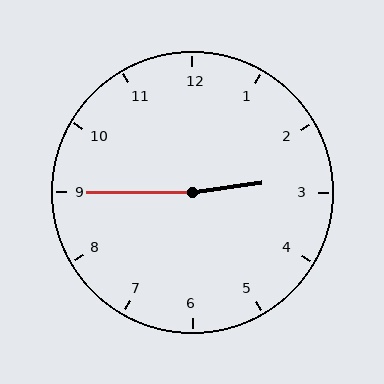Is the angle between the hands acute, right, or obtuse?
It is obtuse.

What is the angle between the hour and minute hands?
Approximately 172 degrees.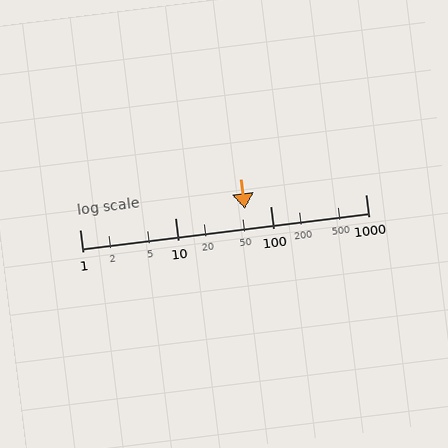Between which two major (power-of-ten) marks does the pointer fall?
The pointer is between 10 and 100.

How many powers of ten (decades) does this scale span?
The scale spans 3 decades, from 1 to 1000.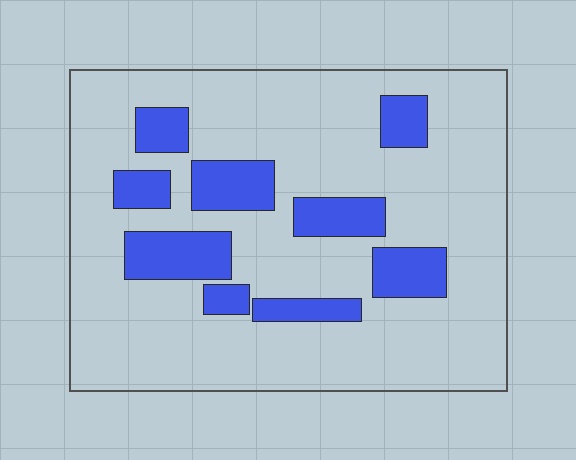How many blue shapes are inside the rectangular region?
9.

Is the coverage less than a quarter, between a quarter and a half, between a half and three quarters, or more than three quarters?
Less than a quarter.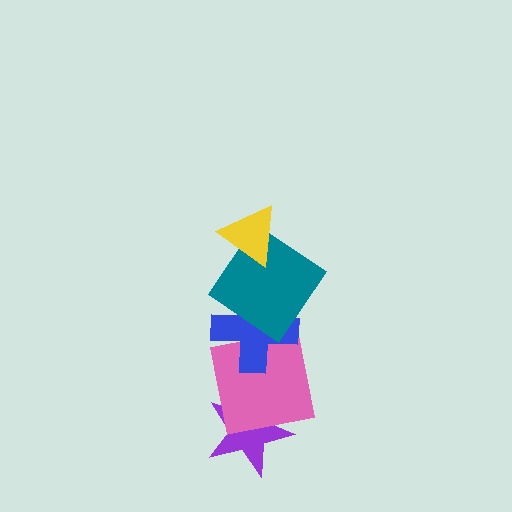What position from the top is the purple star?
The purple star is 5th from the top.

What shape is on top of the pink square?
The blue cross is on top of the pink square.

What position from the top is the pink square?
The pink square is 4th from the top.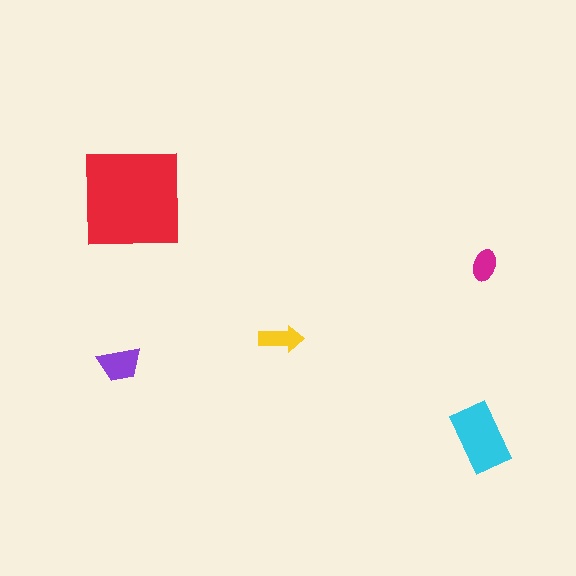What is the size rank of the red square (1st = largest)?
1st.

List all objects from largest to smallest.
The red square, the cyan rectangle, the purple trapezoid, the yellow arrow, the magenta ellipse.